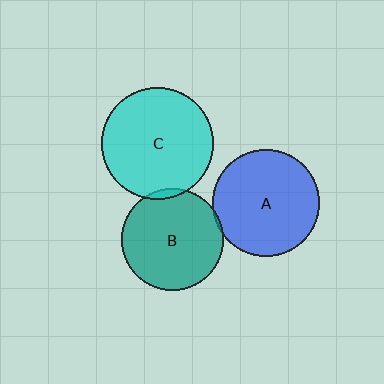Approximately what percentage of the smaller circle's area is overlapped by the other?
Approximately 5%.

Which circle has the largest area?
Circle C (cyan).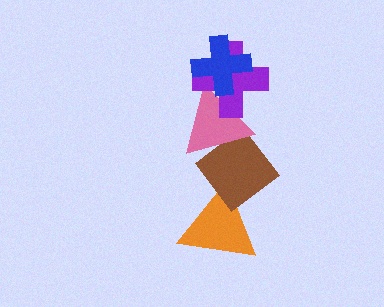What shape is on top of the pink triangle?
The purple cross is on top of the pink triangle.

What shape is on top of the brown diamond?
The pink triangle is on top of the brown diamond.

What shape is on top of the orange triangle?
The brown diamond is on top of the orange triangle.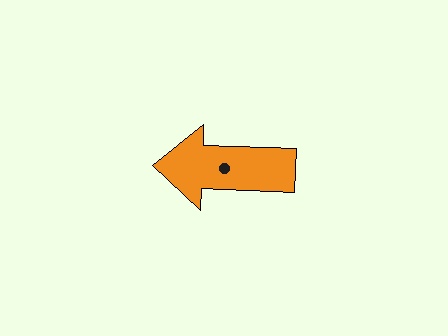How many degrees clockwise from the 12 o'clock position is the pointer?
Approximately 272 degrees.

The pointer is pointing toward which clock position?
Roughly 9 o'clock.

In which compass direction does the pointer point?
West.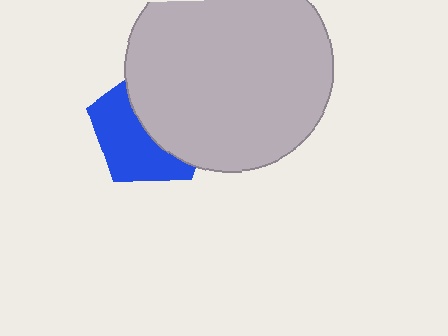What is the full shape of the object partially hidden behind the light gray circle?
The partially hidden object is a blue pentagon.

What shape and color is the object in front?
The object in front is a light gray circle.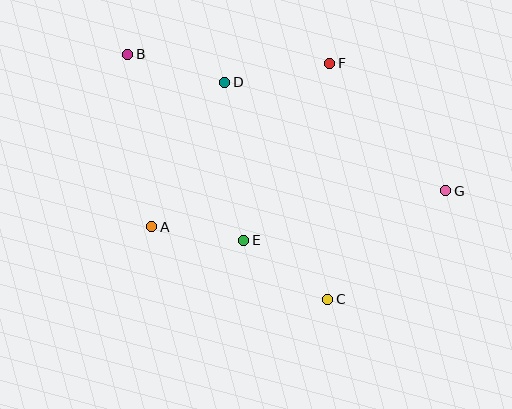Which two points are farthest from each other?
Points B and G are farthest from each other.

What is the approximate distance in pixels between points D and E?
The distance between D and E is approximately 159 pixels.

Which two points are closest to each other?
Points A and E are closest to each other.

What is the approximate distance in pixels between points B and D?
The distance between B and D is approximately 101 pixels.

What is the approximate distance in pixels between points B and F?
The distance between B and F is approximately 202 pixels.